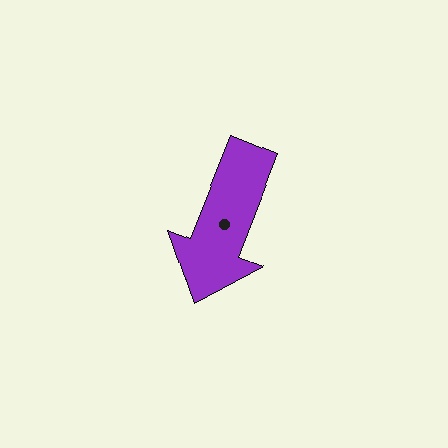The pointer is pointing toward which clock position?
Roughly 7 o'clock.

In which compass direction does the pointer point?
South.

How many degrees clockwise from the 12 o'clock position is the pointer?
Approximately 201 degrees.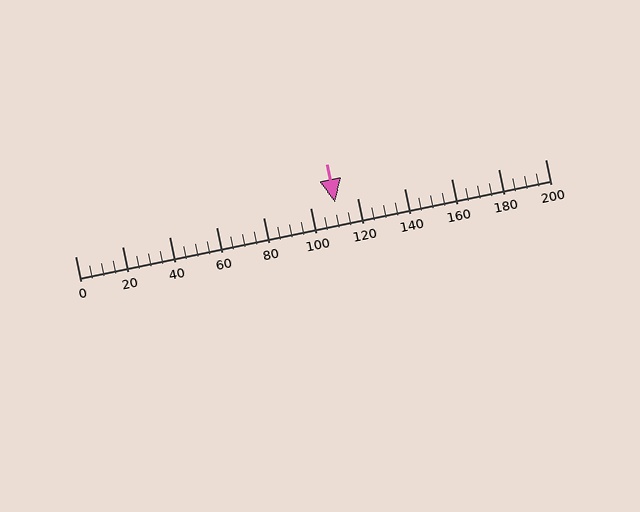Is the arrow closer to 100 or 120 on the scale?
The arrow is closer to 120.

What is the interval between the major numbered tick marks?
The major tick marks are spaced 20 units apart.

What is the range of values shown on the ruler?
The ruler shows values from 0 to 200.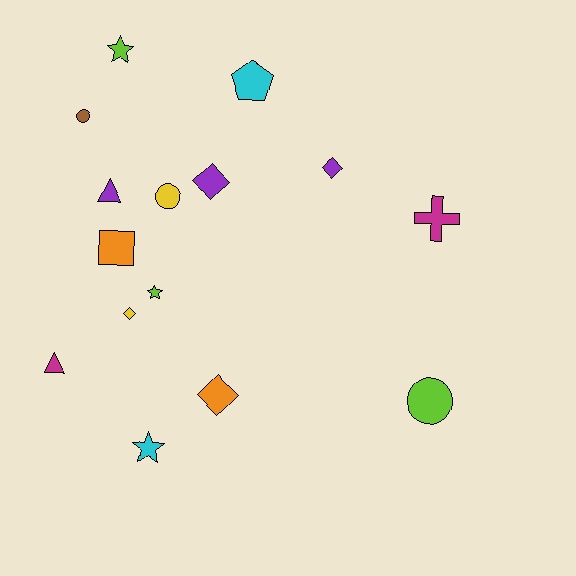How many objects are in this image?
There are 15 objects.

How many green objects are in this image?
There are no green objects.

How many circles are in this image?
There are 3 circles.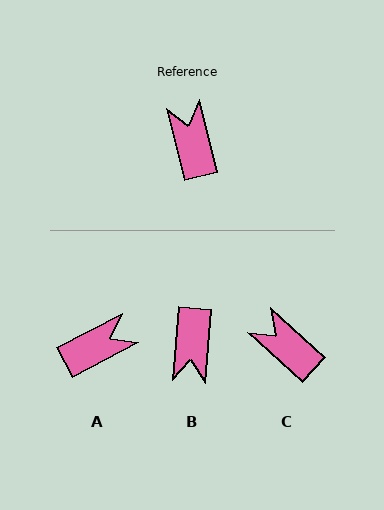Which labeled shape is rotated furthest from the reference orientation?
B, about 161 degrees away.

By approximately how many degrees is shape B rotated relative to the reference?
Approximately 161 degrees counter-clockwise.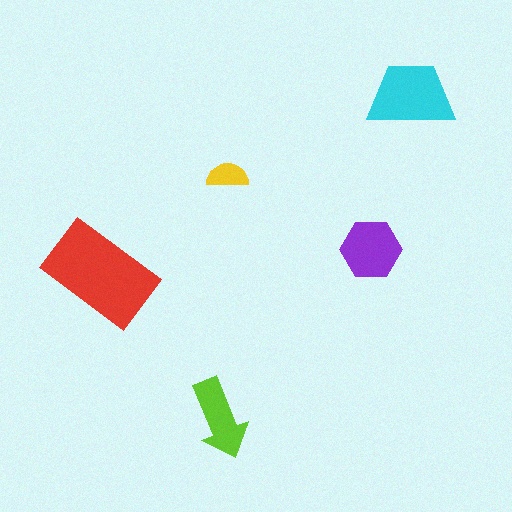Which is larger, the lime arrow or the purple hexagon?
The purple hexagon.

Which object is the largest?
The red rectangle.